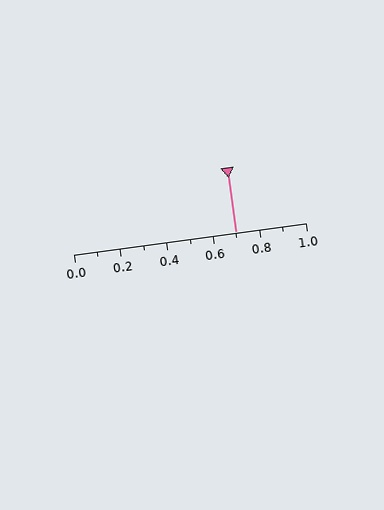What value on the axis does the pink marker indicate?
The marker indicates approximately 0.7.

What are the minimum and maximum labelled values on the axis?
The axis runs from 0.0 to 1.0.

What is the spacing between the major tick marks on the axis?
The major ticks are spaced 0.2 apart.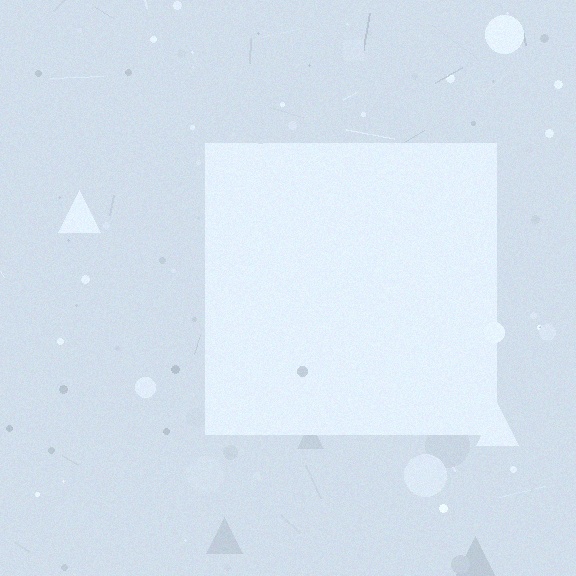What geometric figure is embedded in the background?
A square is embedded in the background.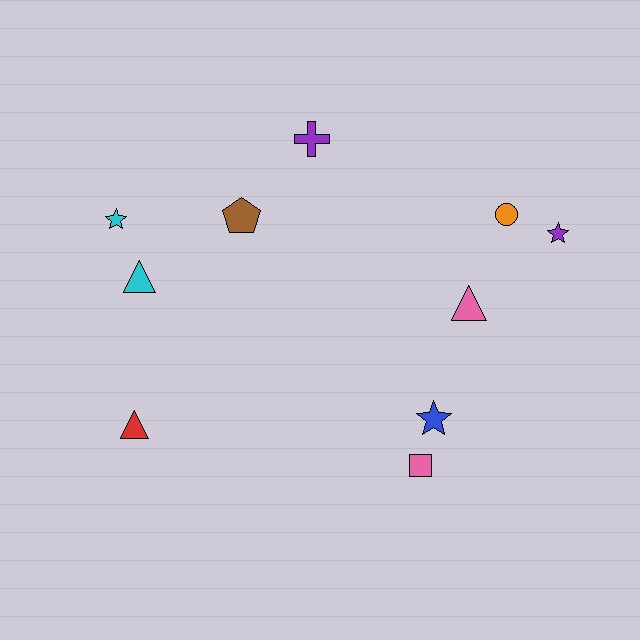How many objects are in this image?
There are 10 objects.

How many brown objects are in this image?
There is 1 brown object.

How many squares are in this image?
There is 1 square.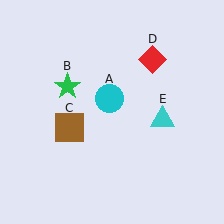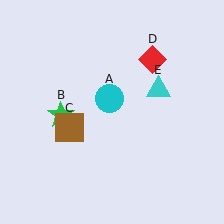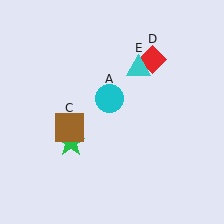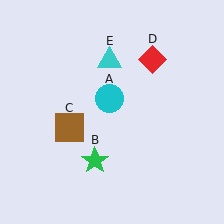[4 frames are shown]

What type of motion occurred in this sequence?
The green star (object B), cyan triangle (object E) rotated counterclockwise around the center of the scene.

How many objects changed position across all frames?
2 objects changed position: green star (object B), cyan triangle (object E).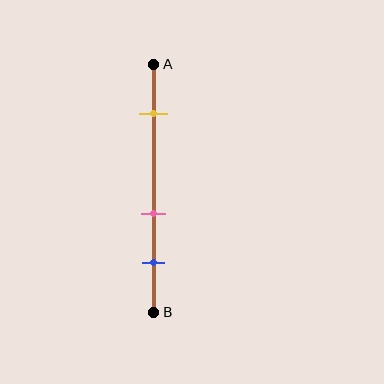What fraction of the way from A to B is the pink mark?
The pink mark is approximately 60% (0.6) of the way from A to B.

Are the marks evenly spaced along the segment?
No, the marks are not evenly spaced.